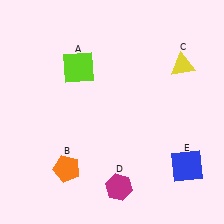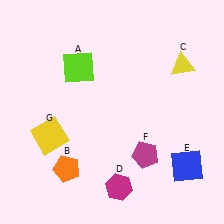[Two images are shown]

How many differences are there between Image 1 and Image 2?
There are 2 differences between the two images.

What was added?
A magenta pentagon (F), a yellow square (G) were added in Image 2.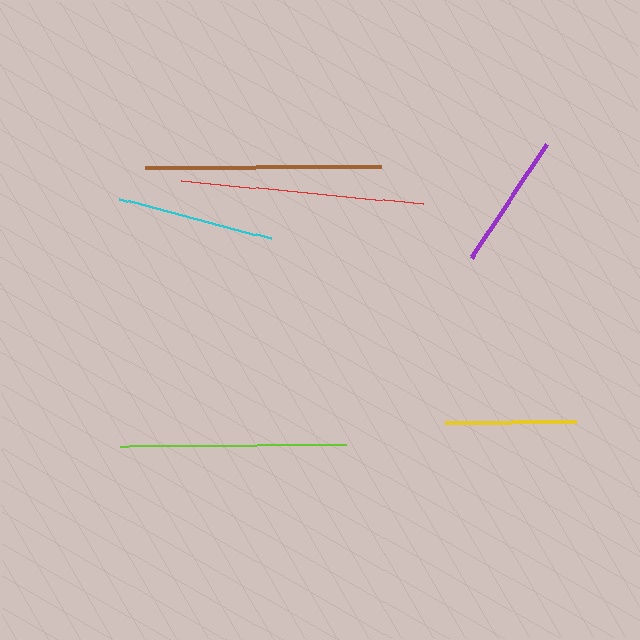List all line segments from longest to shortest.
From longest to shortest: red, brown, lime, cyan, purple, yellow.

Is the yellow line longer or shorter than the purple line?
The purple line is longer than the yellow line.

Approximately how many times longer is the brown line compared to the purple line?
The brown line is approximately 1.7 times the length of the purple line.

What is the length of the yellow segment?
The yellow segment is approximately 131 pixels long.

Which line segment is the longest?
The red line is the longest at approximately 244 pixels.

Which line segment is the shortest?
The yellow line is the shortest at approximately 131 pixels.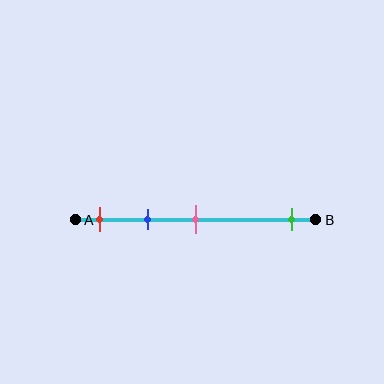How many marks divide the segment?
There are 4 marks dividing the segment.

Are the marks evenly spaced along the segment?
No, the marks are not evenly spaced.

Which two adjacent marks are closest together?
The red and blue marks are the closest adjacent pair.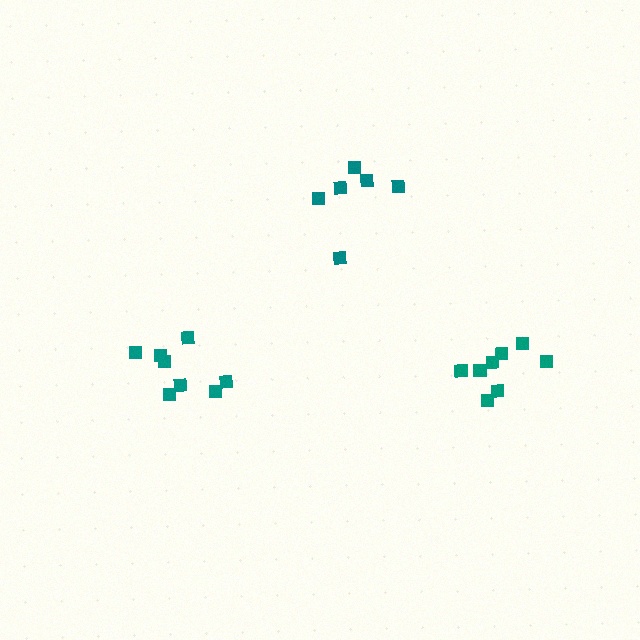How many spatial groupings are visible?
There are 3 spatial groupings.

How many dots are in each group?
Group 1: 8 dots, Group 2: 8 dots, Group 3: 6 dots (22 total).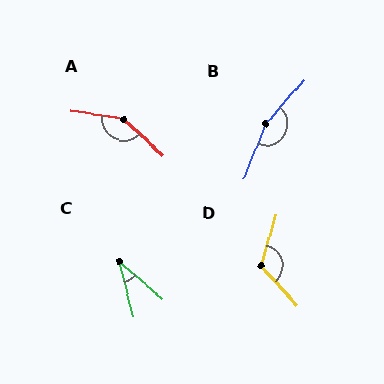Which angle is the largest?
B, at approximately 160 degrees.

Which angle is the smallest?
C, at approximately 35 degrees.